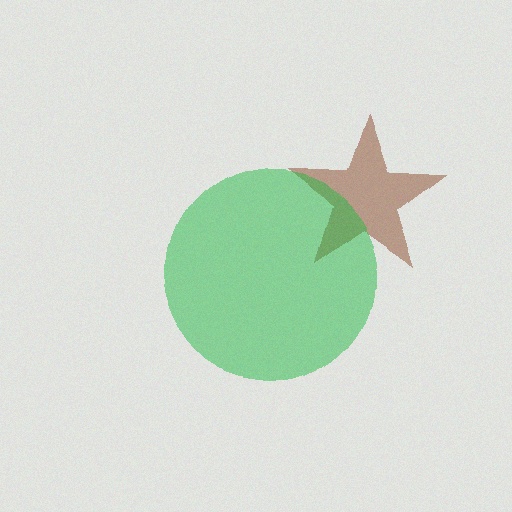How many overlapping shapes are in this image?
There are 2 overlapping shapes in the image.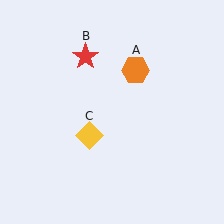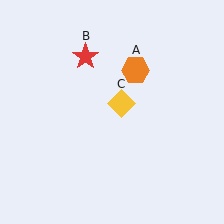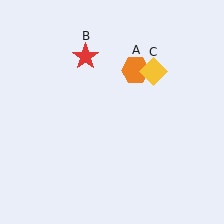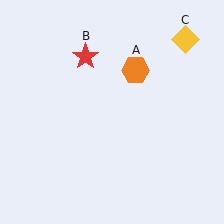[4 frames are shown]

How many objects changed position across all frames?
1 object changed position: yellow diamond (object C).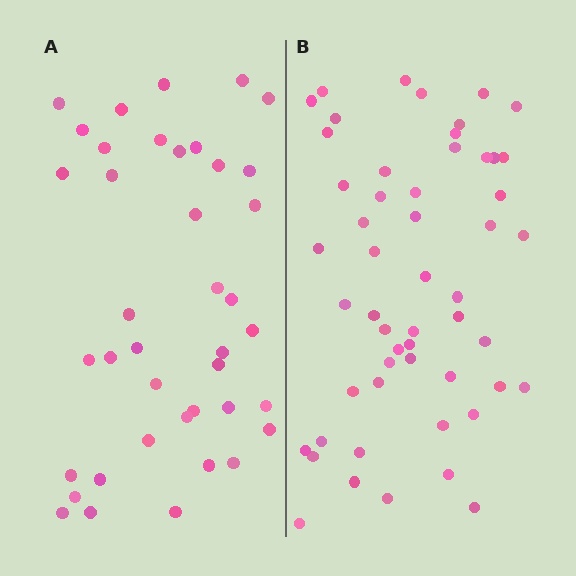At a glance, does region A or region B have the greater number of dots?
Region B (the right region) has more dots.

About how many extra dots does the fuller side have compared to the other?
Region B has approximately 15 more dots than region A.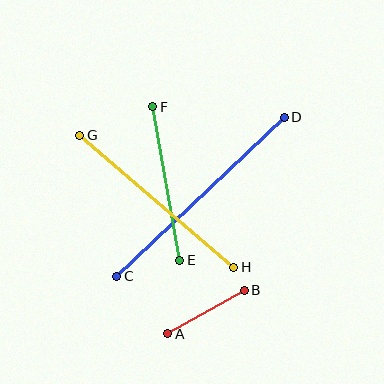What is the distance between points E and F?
The distance is approximately 156 pixels.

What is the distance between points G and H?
The distance is approximately 203 pixels.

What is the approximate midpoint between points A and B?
The midpoint is at approximately (206, 312) pixels.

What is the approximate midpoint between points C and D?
The midpoint is at approximately (200, 197) pixels.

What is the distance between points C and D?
The distance is approximately 231 pixels.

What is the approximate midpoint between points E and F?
The midpoint is at approximately (166, 184) pixels.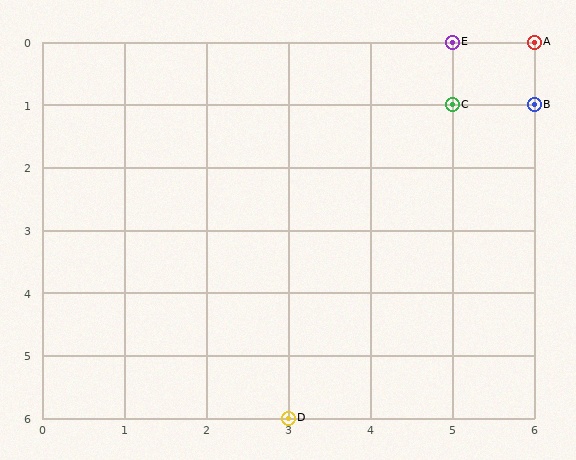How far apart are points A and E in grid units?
Points A and E are 1 column apart.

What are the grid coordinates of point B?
Point B is at grid coordinates (6, 1).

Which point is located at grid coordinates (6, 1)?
Point B is at (6, 1).